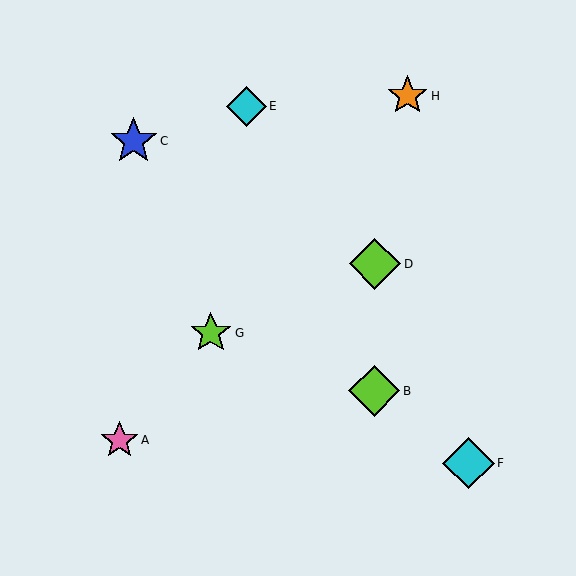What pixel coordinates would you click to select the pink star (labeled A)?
Click at (120, 440) to select the pink star A.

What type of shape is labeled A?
Shape A is a pink star.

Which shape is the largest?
The cyan diamond (labeled F) is the largest.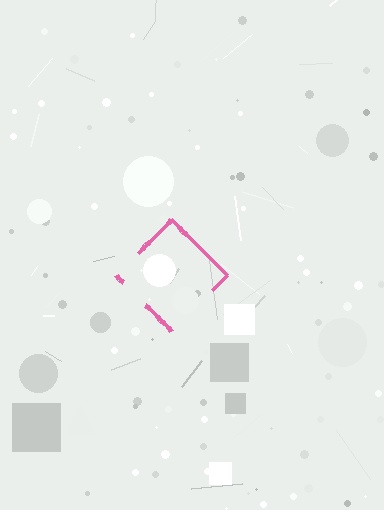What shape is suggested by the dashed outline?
The dashed outline suggests a diamond.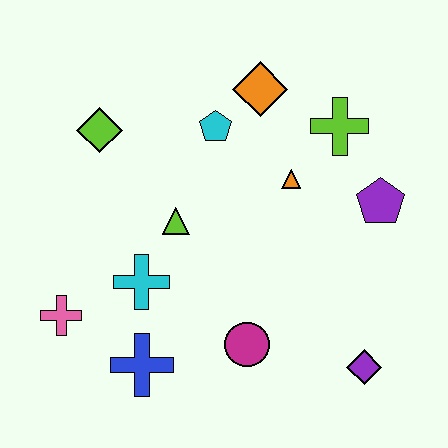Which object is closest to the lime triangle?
The cyan cross is closest to the lime triangle.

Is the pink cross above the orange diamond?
No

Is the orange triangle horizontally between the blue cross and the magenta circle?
No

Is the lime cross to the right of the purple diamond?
No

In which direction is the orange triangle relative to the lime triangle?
The orange triangle is to the right of the lime triangle.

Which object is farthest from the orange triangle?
The pink cross is farthest from the orange triangle.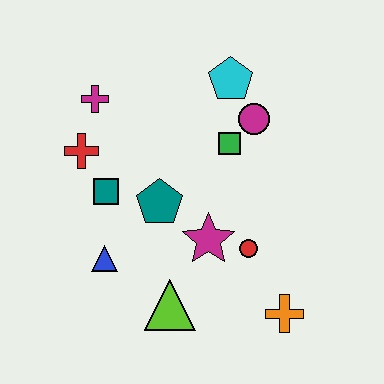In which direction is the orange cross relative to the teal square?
The orange cross is to the right of the teal square.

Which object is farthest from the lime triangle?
The cyan pentagon is farthest from the lime triangle.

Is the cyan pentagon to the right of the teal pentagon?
Yes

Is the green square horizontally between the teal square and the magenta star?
No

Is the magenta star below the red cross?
Yes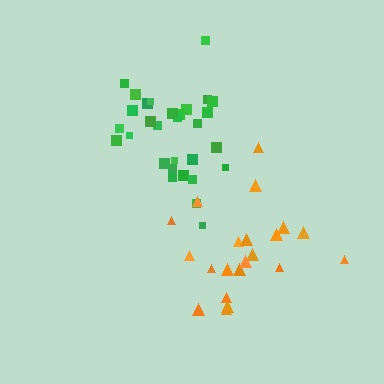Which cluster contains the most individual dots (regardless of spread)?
Green (31).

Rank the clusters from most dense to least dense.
green, orange.